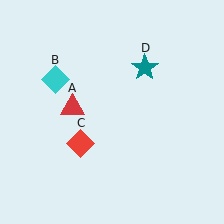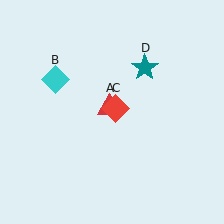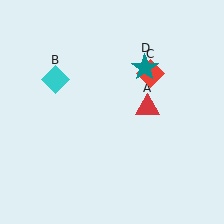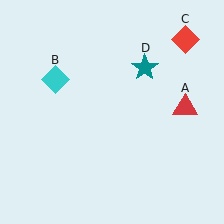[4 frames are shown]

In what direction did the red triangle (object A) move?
The red triangle (object A) moved right.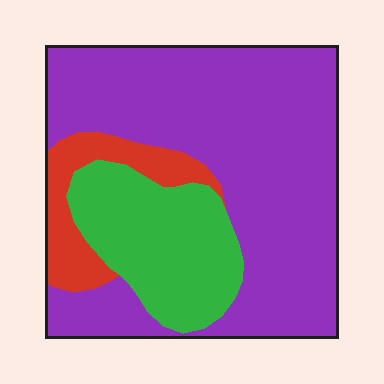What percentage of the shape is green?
Green covers roughly 25% of the shape.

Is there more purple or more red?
Purple.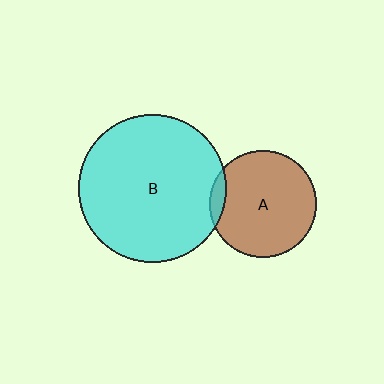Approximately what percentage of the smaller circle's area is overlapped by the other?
Approximately 10%.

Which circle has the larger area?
Circle B (cyan).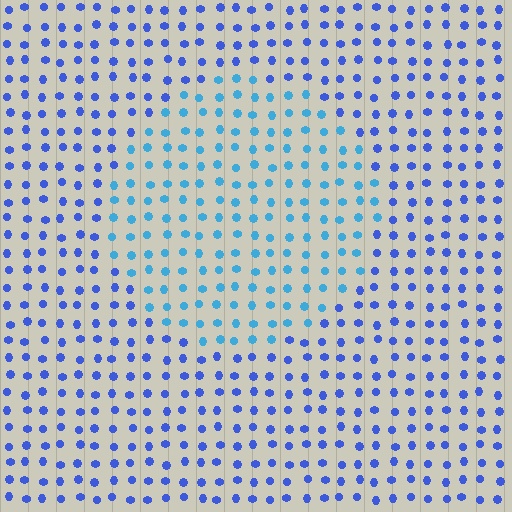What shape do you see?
I see a circle.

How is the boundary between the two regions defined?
The boundary is defined purely by a slight shift in hue (about 31 degrees). Spacing, size, and orientation are identical on both sides.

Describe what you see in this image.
The image is filled with small blue elements in a uniform arrangement. A circle-shaped region is visible where the elements are tinted to a slightly different hue, forming a subtle color boundary.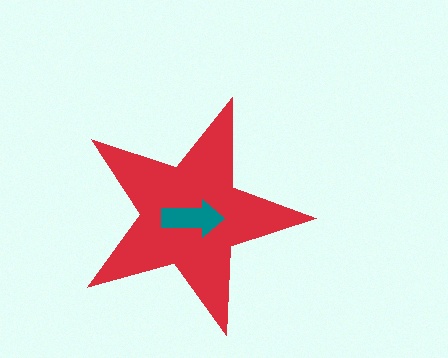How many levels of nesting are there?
2.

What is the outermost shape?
The red star.